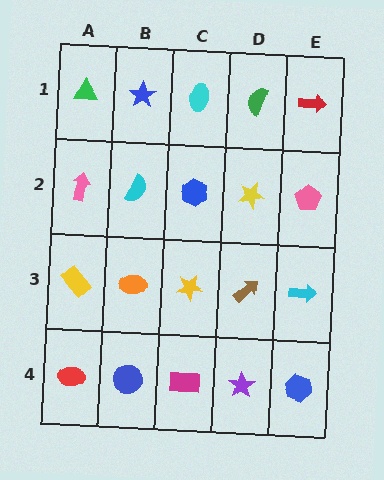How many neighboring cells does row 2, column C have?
4.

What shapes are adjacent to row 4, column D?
A brown arrow (row 3, column D), a magenta rectangle (row 4, column C), a blue hexagon (row 4, column E).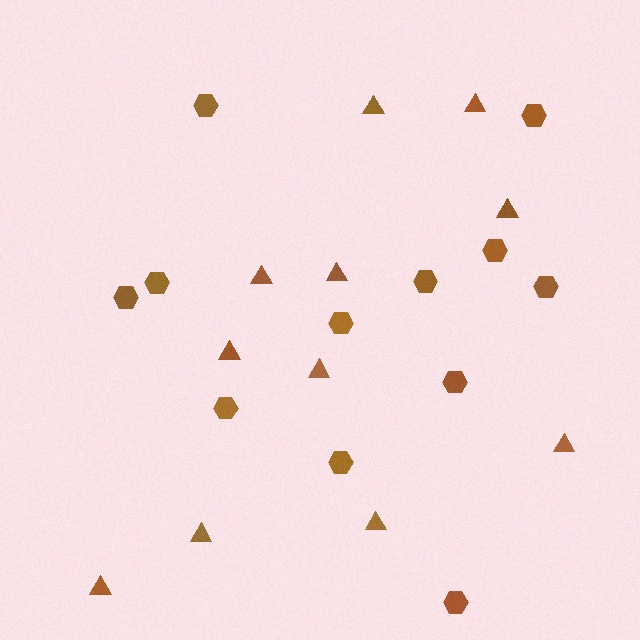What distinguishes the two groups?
There are 2 groups: one group of hexagons (12) and one group of triangles (11).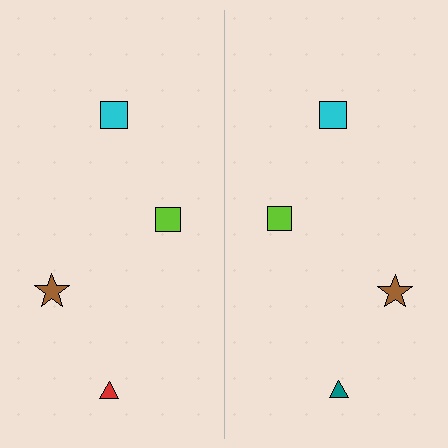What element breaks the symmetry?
The teal triangle on the right side breaks the symmetry — its mirror counterpart is red.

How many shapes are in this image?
There are 8 shapes in this image.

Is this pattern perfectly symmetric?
No, the pattern is not perfectly symmetric. The teal triangle on the right side breaks the symmetry — its mirror counterpart is red.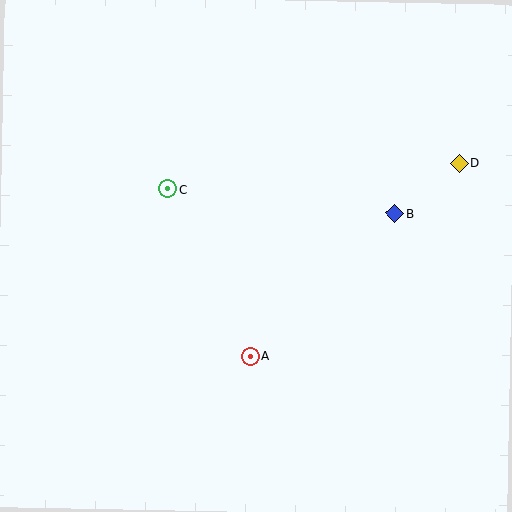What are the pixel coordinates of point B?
Point B is at (395, 213).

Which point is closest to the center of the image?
Point A at (250, 356) is closest to the center.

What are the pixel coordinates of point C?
Point C is at (168, 189).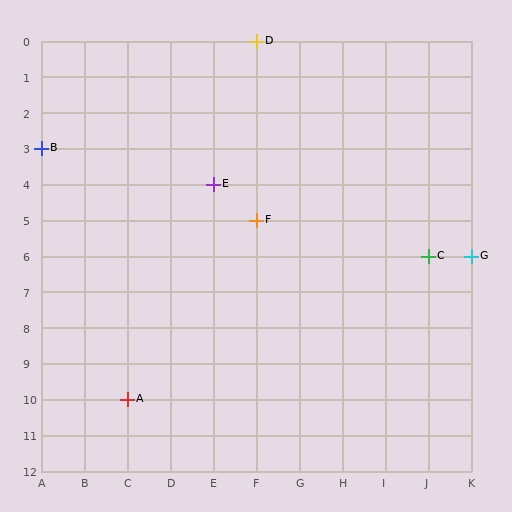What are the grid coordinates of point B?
Point B is at grid coordinates (A, 3).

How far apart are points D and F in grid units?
Points D and F are 5 rows apart.